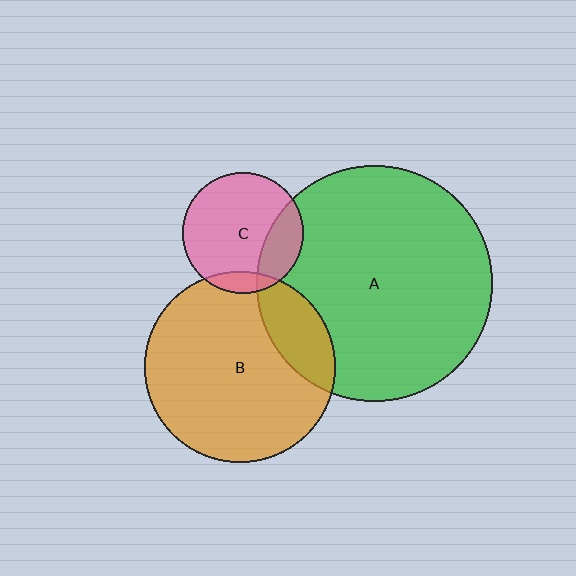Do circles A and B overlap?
Yes.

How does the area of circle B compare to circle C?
Approximately 2.5 times.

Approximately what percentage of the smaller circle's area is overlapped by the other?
Approximately 20%.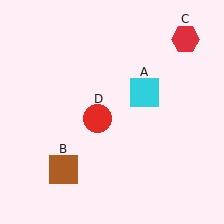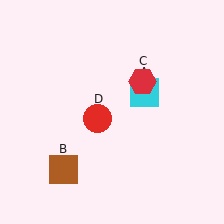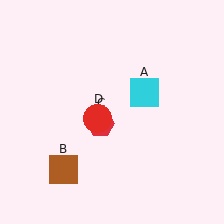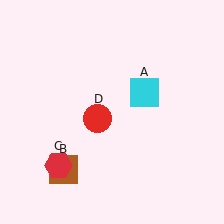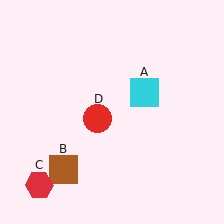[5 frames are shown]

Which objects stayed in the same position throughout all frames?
Cyan square (object A) and brown square (object B) and red circle (object D) remained stationary.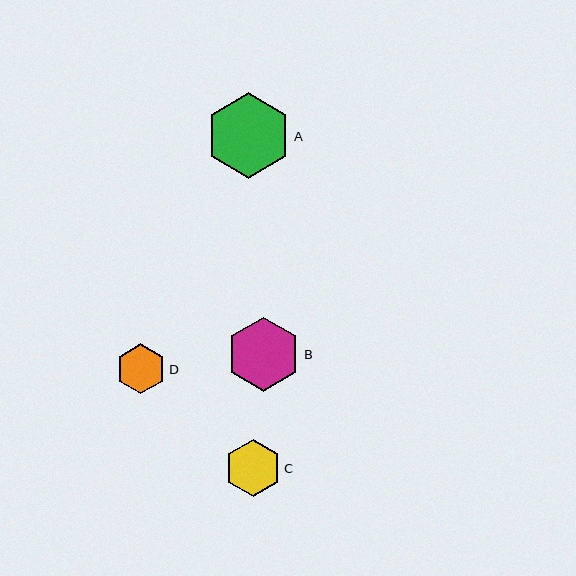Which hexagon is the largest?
Hexagon A is the largest with a size of approximately 85 pixels.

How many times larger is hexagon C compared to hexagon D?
Hexagon C is approximately 1.1 times the size of hexagon D.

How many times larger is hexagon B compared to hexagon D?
Hexagon B is approximately 1.5 times the size of hexagon D.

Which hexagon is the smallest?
Hexagon D is the smallest with a size of approximately 50 pixels.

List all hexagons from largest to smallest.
From largest to smallest: A, B, C, D.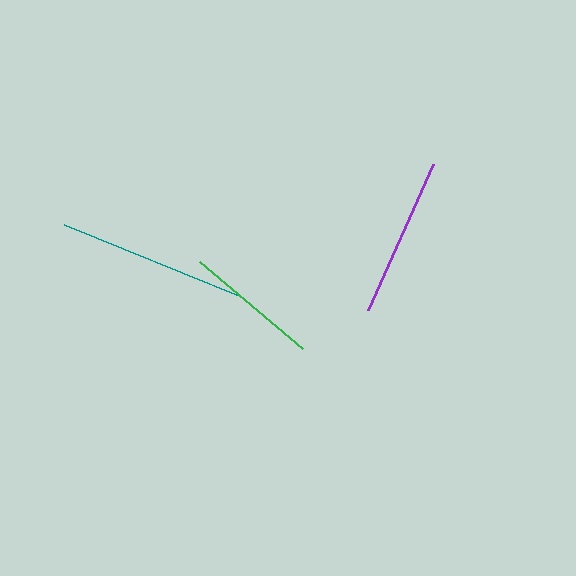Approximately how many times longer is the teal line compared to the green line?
The teal line is approximately 1.4 times the length of the green line.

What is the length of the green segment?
The green segment is approximately 135 pixels long.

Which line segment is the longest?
The teal line is the longest at approximately 192 pixels.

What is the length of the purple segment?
The purple segment is approximately 160 pixels long.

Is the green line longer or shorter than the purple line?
The purple line is longer than the green line.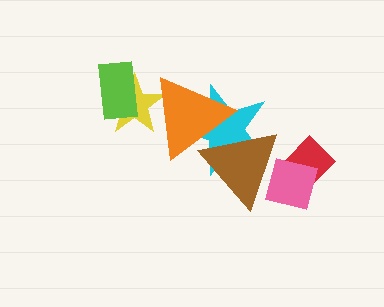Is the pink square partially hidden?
Yes, it is partially covered by another shape.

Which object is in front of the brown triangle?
The orange triangle is in front of the brown triangle.